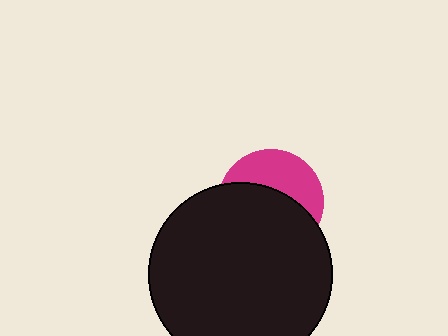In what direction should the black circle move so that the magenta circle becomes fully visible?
The black circle should move down. That is the shortest direction to clear the overlap and leave the magenta circle fully visible.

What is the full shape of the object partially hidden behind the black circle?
The partially hidden object is a magenta circle.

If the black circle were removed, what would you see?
You would see the complete magenta circle.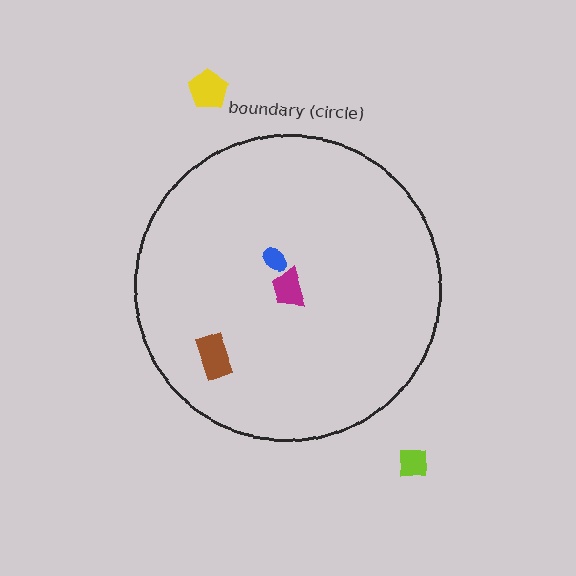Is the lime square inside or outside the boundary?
Outside.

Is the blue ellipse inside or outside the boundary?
Inside.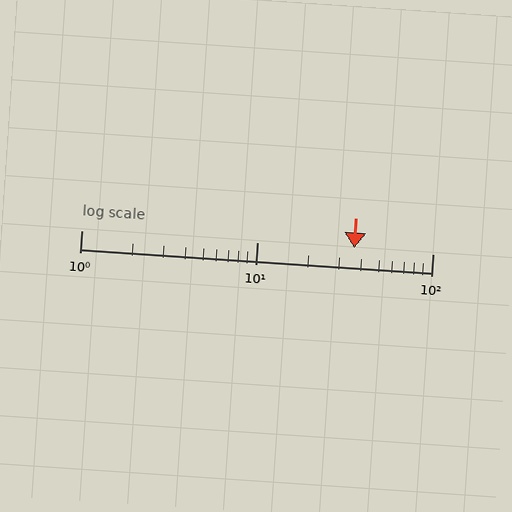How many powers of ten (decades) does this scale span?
The scale spans 2 decades, from 1 to 100.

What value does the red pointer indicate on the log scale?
The pointer indicates approximately 36.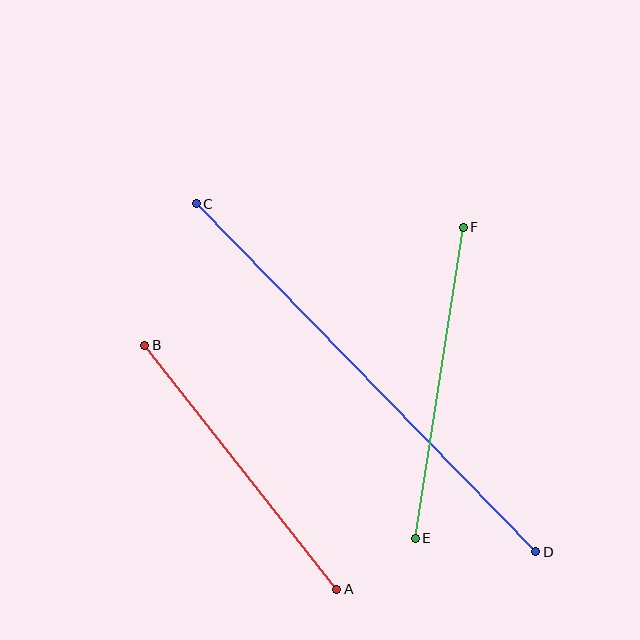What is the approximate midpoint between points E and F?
The midpoint is at approximately (439, 383) pixels.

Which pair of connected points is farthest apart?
Points C and D are farthest apart.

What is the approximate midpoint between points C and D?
The midpoint is at approximately (366, 378) pixels.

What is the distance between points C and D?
The distance is approximately 486 pixels.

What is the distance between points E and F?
The distance is approximately 315 pixels.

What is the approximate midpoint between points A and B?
The midpoint is at approximately (241, 467) pixels.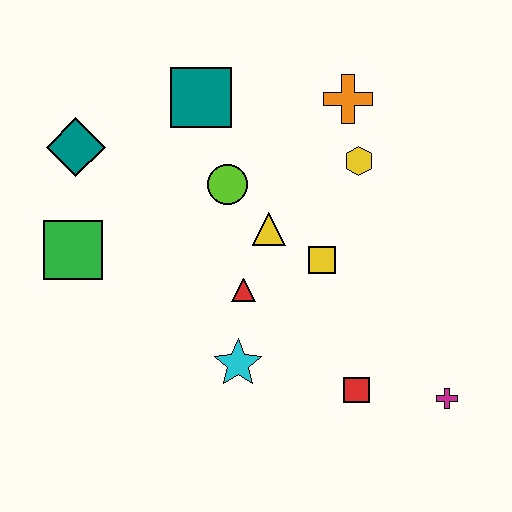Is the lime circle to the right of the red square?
No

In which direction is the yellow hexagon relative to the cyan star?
The yellow hexagon is above the cyan star.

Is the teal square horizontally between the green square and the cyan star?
Yes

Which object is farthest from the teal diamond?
The magenta cross is farthest from the teal diamond.